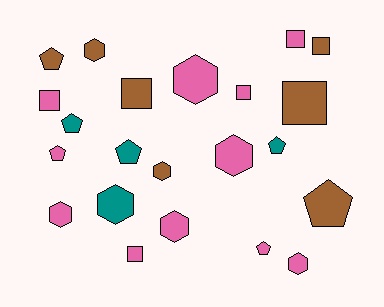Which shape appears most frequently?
Hexagon, with 8 objects.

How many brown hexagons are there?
There are 2 brown hexagons.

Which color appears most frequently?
Pink, with 11 objects.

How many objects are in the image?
There are 22 objects.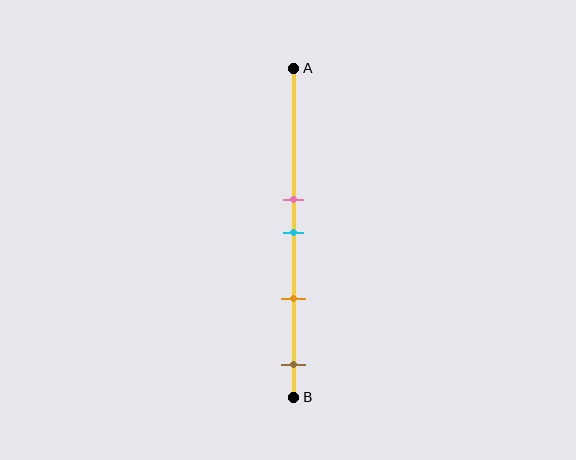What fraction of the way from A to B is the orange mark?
The orange mark is approximately 70% (0.7) of the way from A to B.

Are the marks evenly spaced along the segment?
No, the marks are not evenly spaced.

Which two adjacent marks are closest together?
The pink and cyan marks are the closest adjacent pair.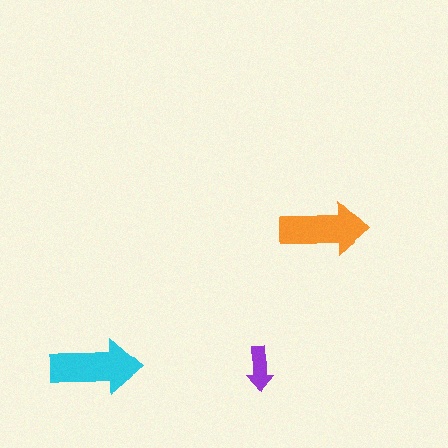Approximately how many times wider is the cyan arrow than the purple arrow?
About 2 times wider.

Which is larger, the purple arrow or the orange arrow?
The orange one.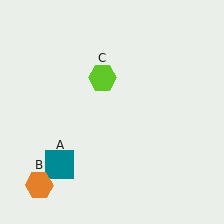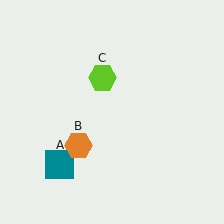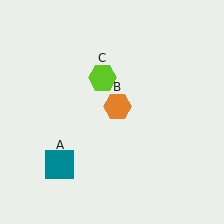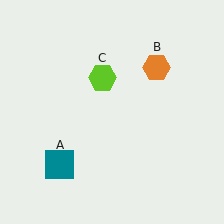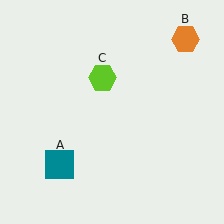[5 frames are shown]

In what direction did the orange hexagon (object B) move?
The orange hexagon (object B) moved up and to the right.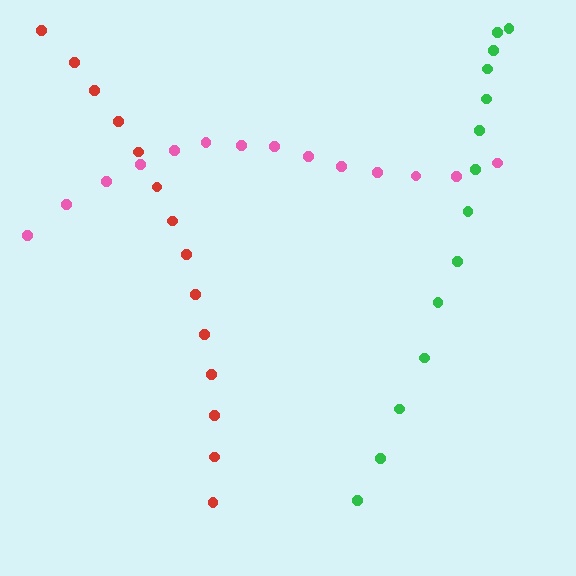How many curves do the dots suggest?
There are 3 distinct paths.